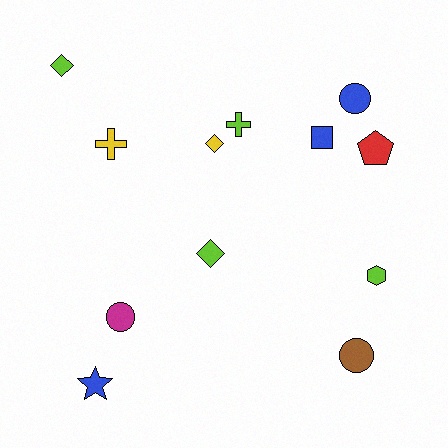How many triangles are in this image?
There are no triangles.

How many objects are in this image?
There are 12 objects.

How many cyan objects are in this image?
There are no cyan objects.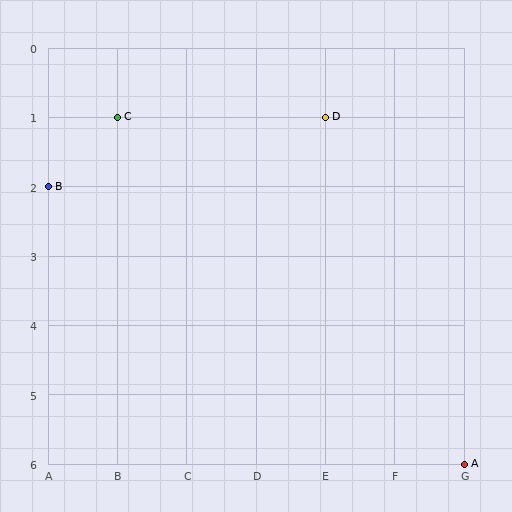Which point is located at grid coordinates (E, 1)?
Point D is at (E, 1).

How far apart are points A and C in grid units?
Points A and C are 5 columns and 5 rows apart (about 7.1 grid units diagonally).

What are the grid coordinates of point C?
Point C is at grid coordinates (B, 1).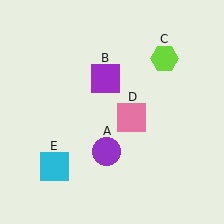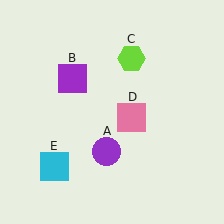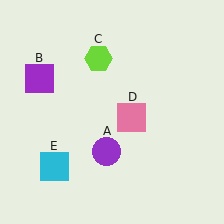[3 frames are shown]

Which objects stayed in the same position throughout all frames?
Purple circle (object A) and pink square (object D) and cyan square (object E) remained stationary.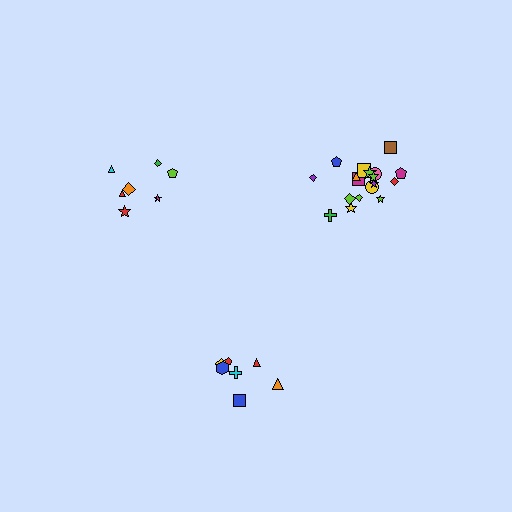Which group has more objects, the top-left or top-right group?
The top-right group.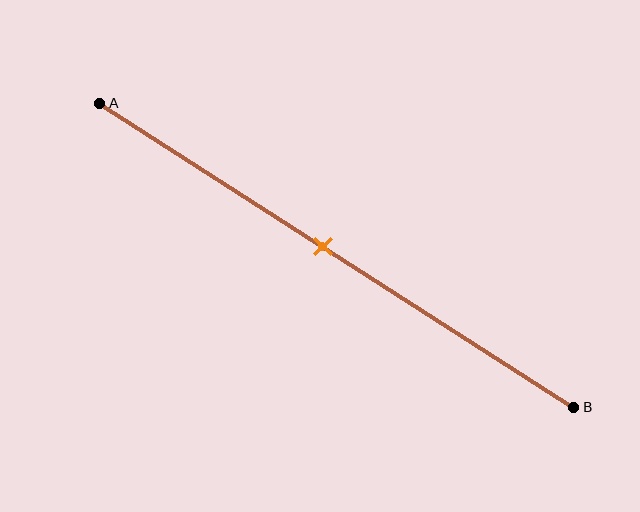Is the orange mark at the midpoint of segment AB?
Yes, the mark is approximately at the midpoint.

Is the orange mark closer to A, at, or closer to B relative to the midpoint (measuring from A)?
The orange mark is approximately at the midpoint of segment AB.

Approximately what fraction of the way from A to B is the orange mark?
The orange mark is approximately 45% of the way from A to B.